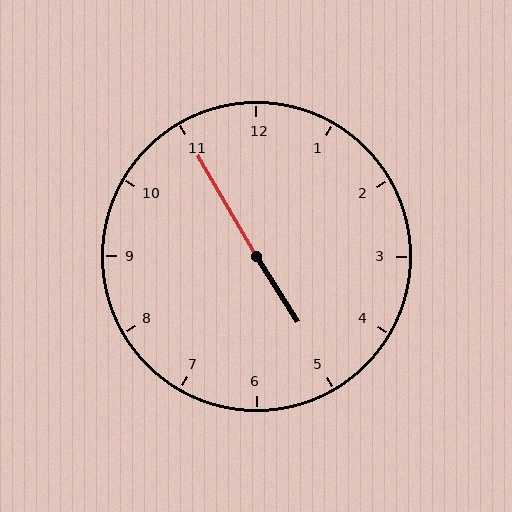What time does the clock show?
4:55.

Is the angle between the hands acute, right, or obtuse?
It is obtuse.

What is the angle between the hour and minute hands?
Approximately 178 degrees.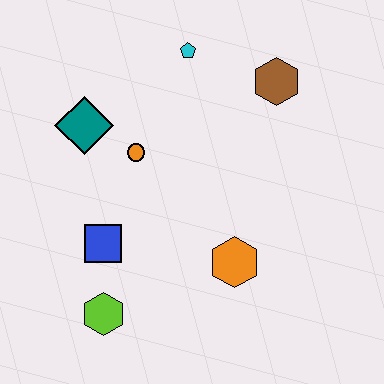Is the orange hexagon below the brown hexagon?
Yes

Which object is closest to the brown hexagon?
The cyan pentagon is closest to the brown hexagon.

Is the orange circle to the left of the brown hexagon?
Yes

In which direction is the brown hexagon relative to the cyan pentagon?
The brown hexagon is to the right of the cyan pentagon.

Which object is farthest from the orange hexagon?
The cyan pentagon is farthest from the orange hexagon.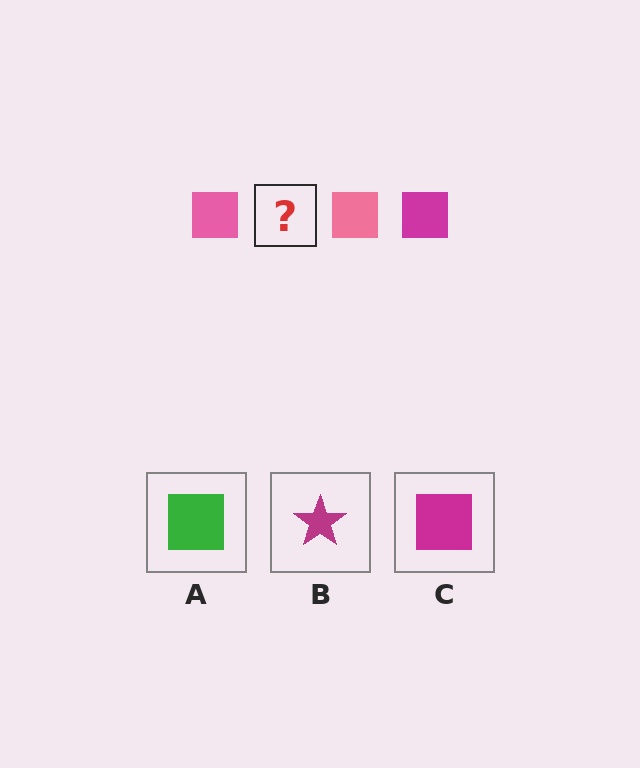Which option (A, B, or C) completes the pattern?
C.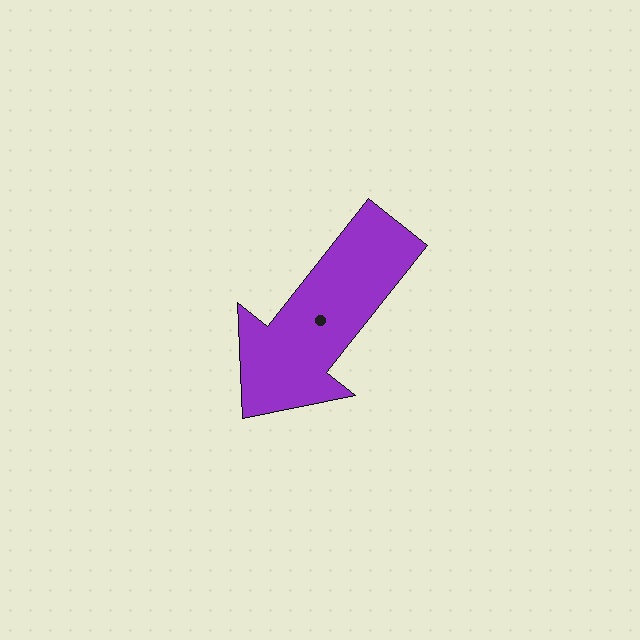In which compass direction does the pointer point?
Southwest.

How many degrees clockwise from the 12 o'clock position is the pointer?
Approximately 218 degrees.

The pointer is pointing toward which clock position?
Roughly 7 o'clock.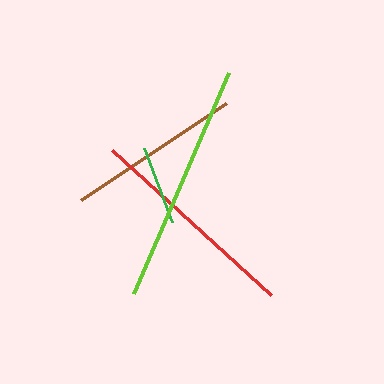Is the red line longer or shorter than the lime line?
The lime line is longer than the red line.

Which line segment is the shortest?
The green line is the shortest at approximately 80 pixels.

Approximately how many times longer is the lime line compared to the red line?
The lime line is approximately 1.1 times the length of the red line.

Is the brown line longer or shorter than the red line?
The red line is longer than the brown line.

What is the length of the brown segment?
The brown segment is approximately 175 pixels long.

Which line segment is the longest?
The lime line is the longest at approximately 241 pixels.